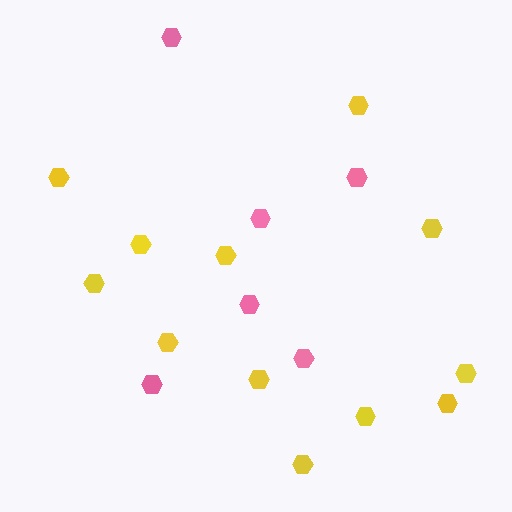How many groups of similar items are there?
There are 2 groups: one group of yellow hexagons (12) and one group of pink hexagons (6).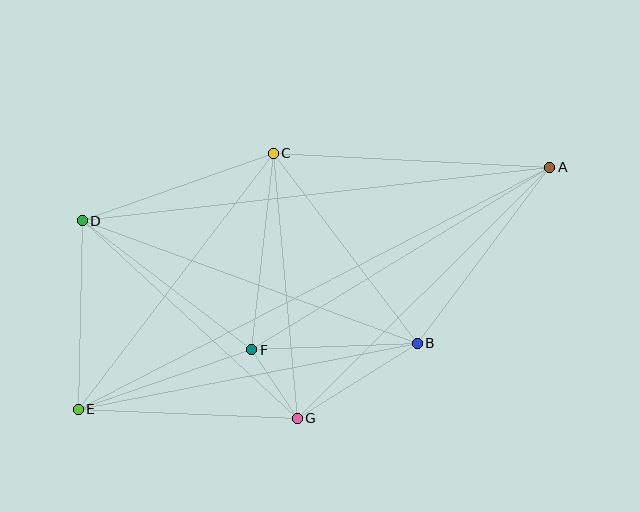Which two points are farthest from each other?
Points A and E are farthest from each other.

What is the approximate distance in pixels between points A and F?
The distance between A and F is approximately 350 pixels.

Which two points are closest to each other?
Points F and G are closest to each other.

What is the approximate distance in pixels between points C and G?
The distance between C and G is approximately 266 pixels.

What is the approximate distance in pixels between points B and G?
The distance between B and G is approximately 141 pixels.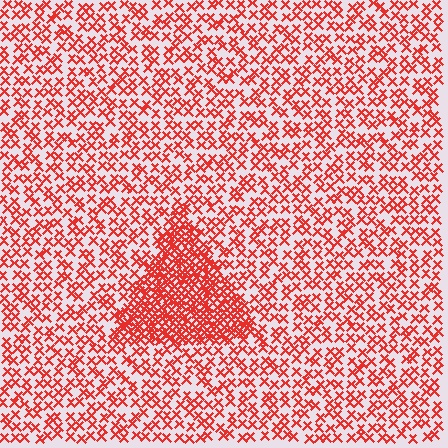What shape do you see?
I see a triangle.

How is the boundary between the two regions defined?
The boundary is defined by a change in element density (approximately 2.5x ratio). All elements are the same color, size, and shape.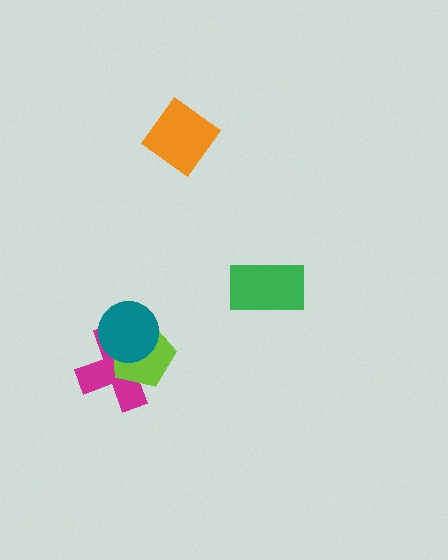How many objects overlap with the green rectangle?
0 objects overlap with the green rectangle.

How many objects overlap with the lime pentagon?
2 objects overlap with the lime pentagon.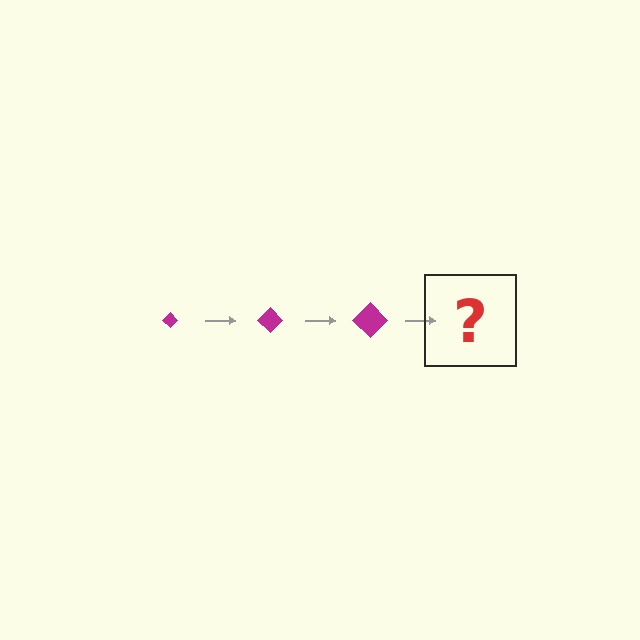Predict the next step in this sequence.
The next step is a magenta diamond, larger than the previous one.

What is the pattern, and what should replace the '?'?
The pattern is that the diamond gets progressively larger each step. The '?' should be a magenta diamond, larger than the previous one.